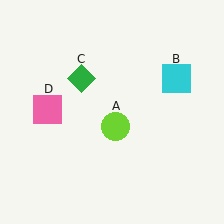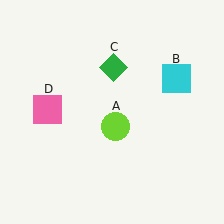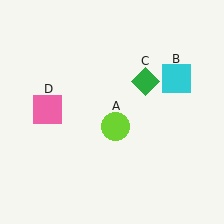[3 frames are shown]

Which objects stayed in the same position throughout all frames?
Lime circle (object A) and cyan square (object B) and pink square (object D) remained stationary.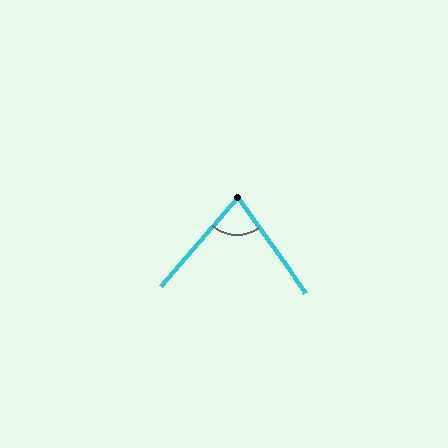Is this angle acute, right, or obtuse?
It is acute.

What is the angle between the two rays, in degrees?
Approximately 77 degrees.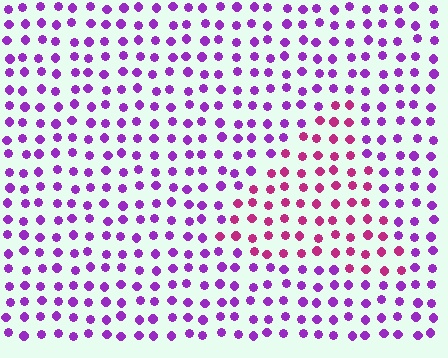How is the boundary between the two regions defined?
The boundary is defined purely by a slight shift in hue (about 41 degrees). Spacing, size, and orientation are identical on both sides.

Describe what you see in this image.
The image is filled with small purple elements in a uniform arrangement. A triangle-shaped region is visible where the elements are tinted to a slightly different hue, forming a subtle color boundary.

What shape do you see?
I see a triangle.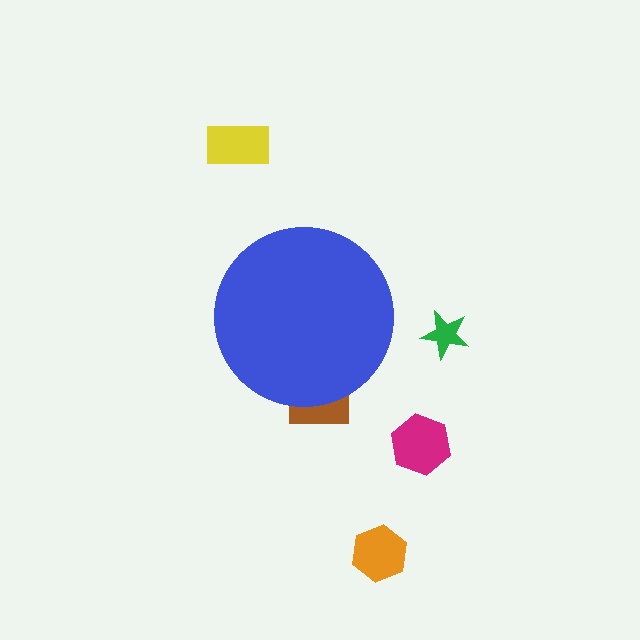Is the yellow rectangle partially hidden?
No, the yellow rectangle is fully visible.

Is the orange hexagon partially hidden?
No, the orange hexagon is fully visible.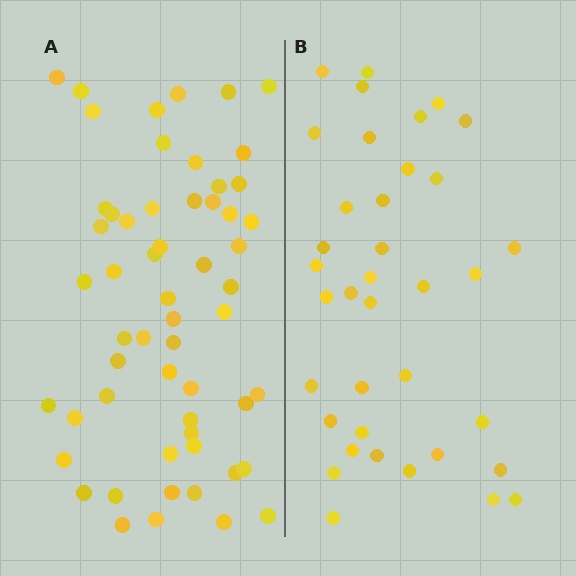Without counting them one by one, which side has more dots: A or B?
Region A (the left region) has more dots.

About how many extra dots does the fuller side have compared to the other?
Region A has approximately 20 more dots than region B.